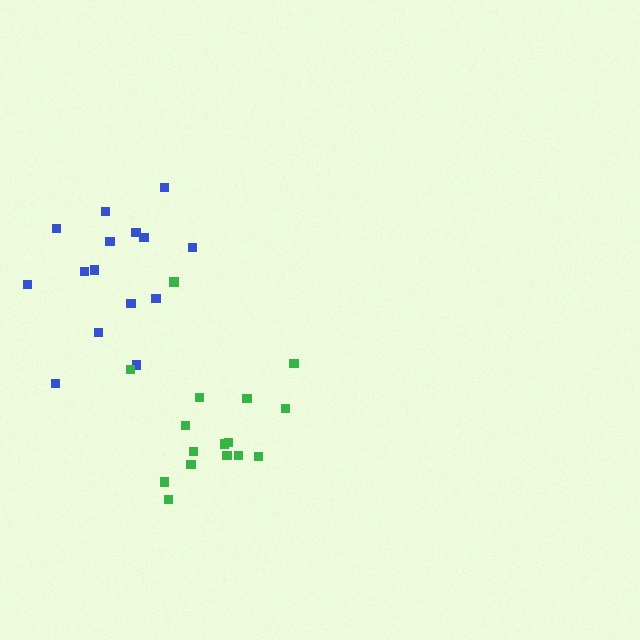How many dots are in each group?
Group 1: 15 dots, Group 2: 16 dots (31 total).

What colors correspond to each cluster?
The clusters are colored: blue, green.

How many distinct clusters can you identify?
There are 2 distinct clusters.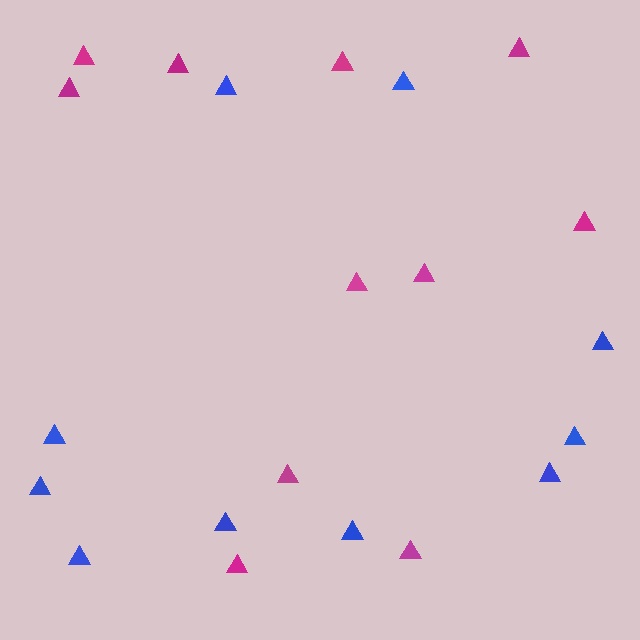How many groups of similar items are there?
There are 2 groups: one group of blue triangles (10) and one group of magenta triangles (11).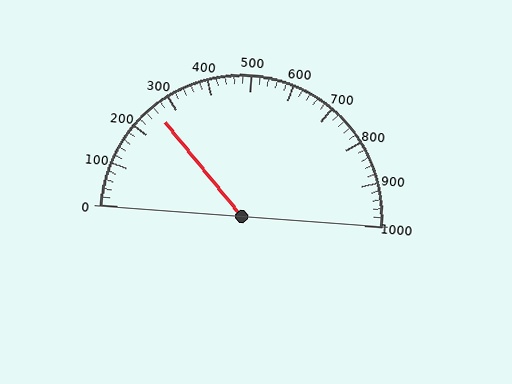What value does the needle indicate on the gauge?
The needle indicates approximately 260.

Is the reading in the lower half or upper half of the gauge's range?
The reading is in the lower half of the range (0 to 1000).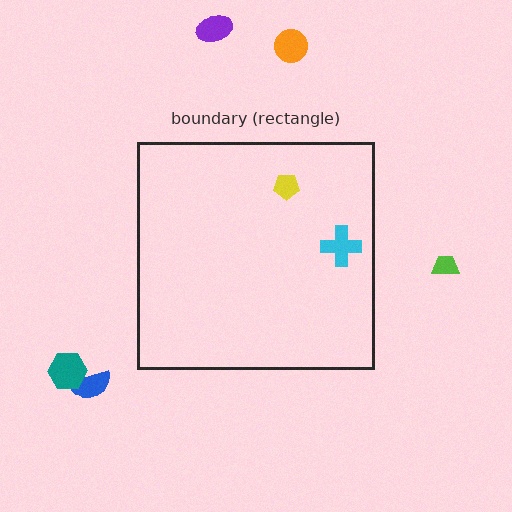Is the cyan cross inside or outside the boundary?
Inside.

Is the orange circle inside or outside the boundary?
Outside.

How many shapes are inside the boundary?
2 inside, 5 outside.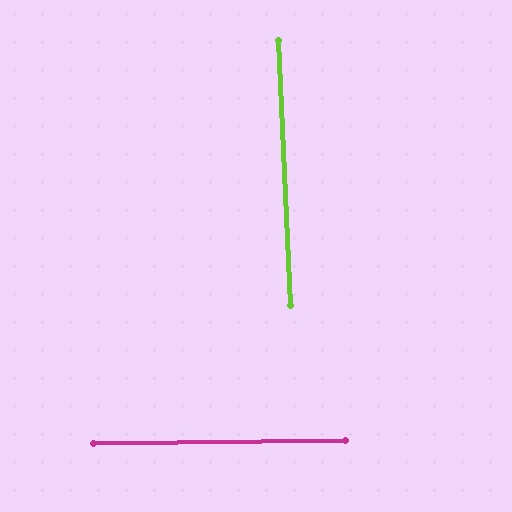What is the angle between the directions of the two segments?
Approximately 88 degrees.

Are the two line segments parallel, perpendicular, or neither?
Perpendicular — they meet at approximately 88°.